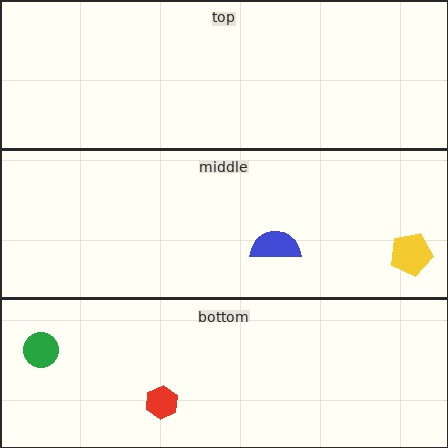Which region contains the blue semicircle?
The middle region.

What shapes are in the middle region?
The blue semicircle, the yellow pentagon.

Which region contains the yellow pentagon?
The middle region.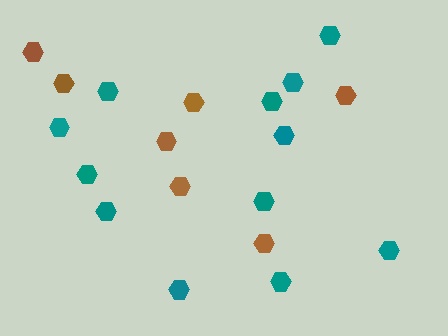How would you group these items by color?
There are 2 groups: one group of brown hexagons (7) and one group of teal hexagons (12).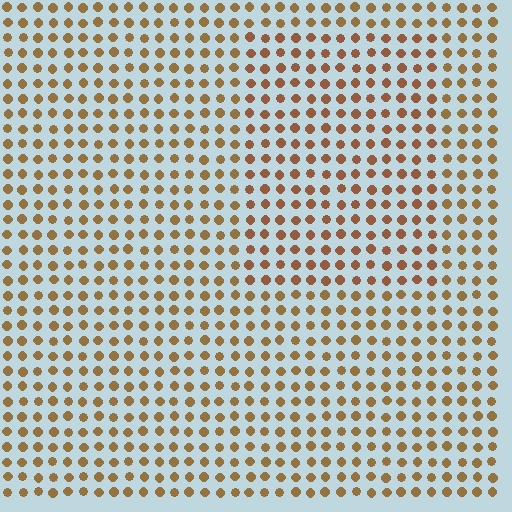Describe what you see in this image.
The image is filled with small brown elements in a uniform arrangement. A rectangle-shaped region is visible where the elements are tinted to a slightly different hue, forming a subtle color boundary.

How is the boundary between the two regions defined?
The boundary is defined purely by a slight shift in hue (about 17 degrees). Spacing, size, and orientation are identical on both sides.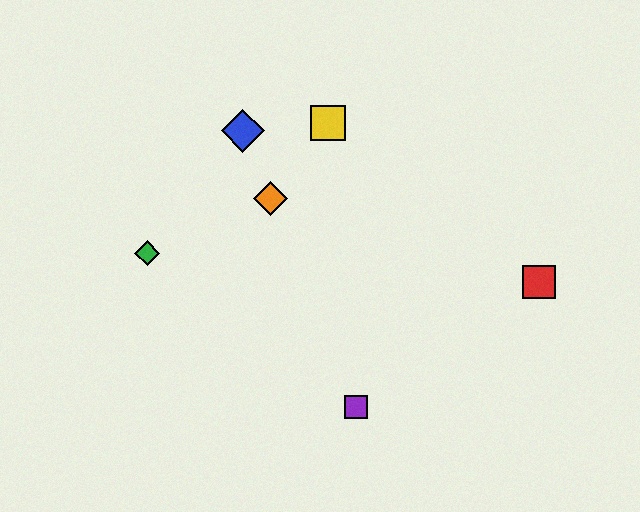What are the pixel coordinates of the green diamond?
The green diamond is at (147, 253).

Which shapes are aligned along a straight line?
The blue diamond, the purple square, the orange diamond are aligned along a straight line.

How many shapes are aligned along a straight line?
3 shapes (the blue diamond, the purple square, the orange diamond) are aligned along a straight line.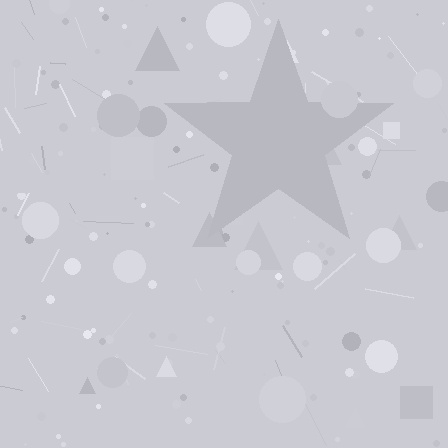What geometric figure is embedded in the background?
A star is embedded in the background.